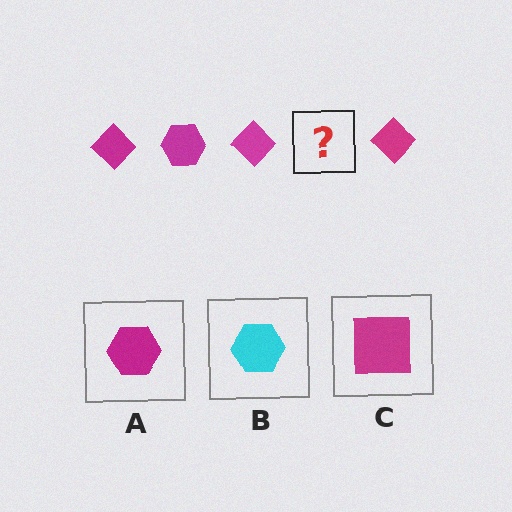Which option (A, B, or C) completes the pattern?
A.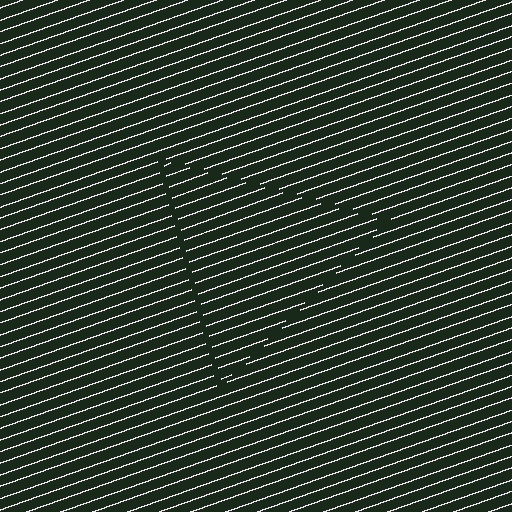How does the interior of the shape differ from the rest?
The interior of the shape contains the same grating, shifted by half a period — the contour is defined by the phase discontinuity where line-ends from the inner and outer gratings abut.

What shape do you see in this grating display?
An illusory triangle. The interior of the shape contains the same grating, shifted by half a period — the contour is defined by the phase discontinuity where line-ends from the inner and outer gratings abut.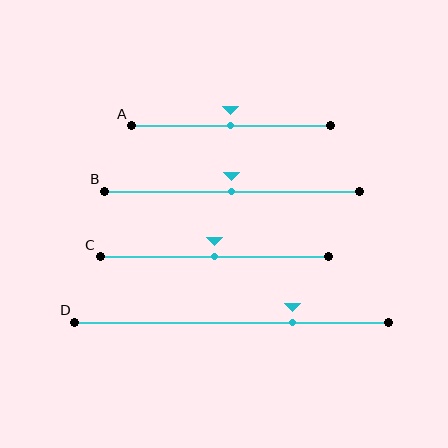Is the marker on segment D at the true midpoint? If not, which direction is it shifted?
No, the marker on segment D is shifted to the right by about 20% of the segment length.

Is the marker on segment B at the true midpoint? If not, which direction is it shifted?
Yes, the marker on segment B is at the true midpoint.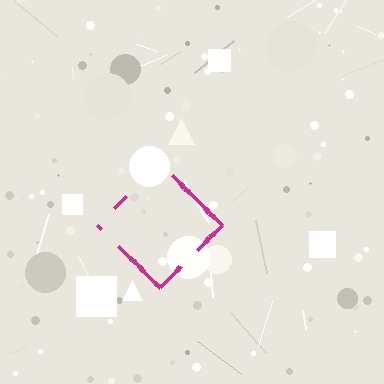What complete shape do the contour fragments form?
The contour fragments form a diamond.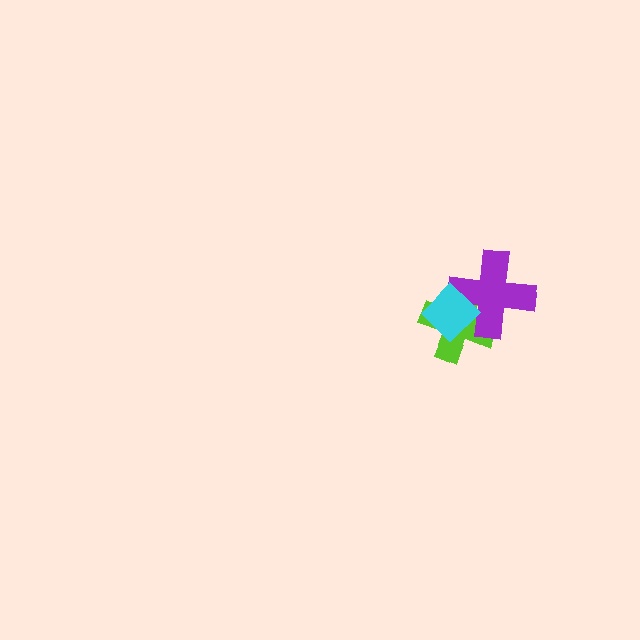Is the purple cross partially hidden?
Yes, it is partially covered by another shape.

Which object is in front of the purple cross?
The cyan diamond is in front of the purple cross.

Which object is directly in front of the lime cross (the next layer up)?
The purple cross is directly in front of the lime cross.